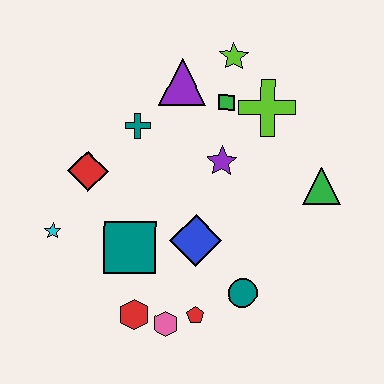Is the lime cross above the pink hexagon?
Yes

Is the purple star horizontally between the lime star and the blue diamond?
Yes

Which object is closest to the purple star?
The green square is closest to the purple star.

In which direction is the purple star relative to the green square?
The purple star is below the green square.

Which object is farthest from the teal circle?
The lime star is farthest from the teal circle.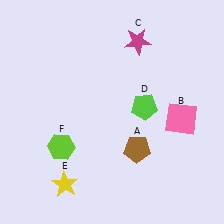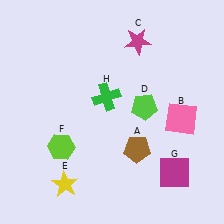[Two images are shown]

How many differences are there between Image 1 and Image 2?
There are 2 differences between the two images.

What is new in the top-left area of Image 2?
A green cross (H) was added in the top-left area of Image 2.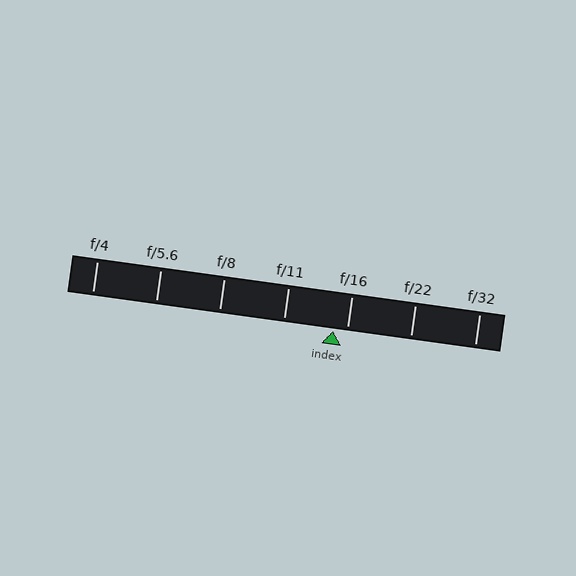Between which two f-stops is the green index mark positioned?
The index mark is between f/11 and f/16.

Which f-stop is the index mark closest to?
The index mark is closest to f/16.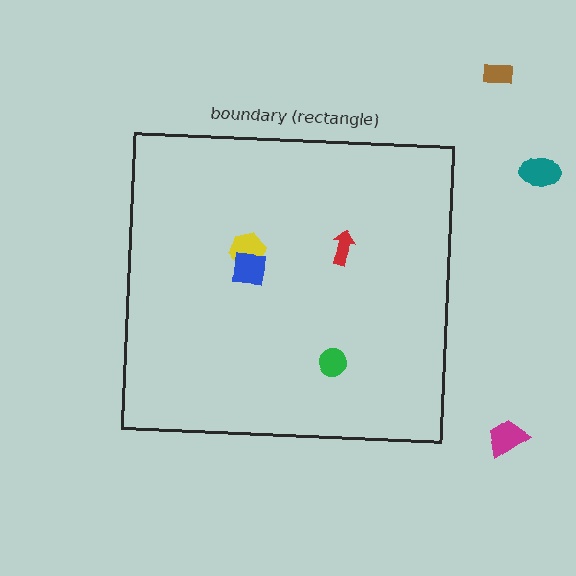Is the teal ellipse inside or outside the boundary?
Outside.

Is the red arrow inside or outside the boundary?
Inside.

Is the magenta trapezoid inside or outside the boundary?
Outside.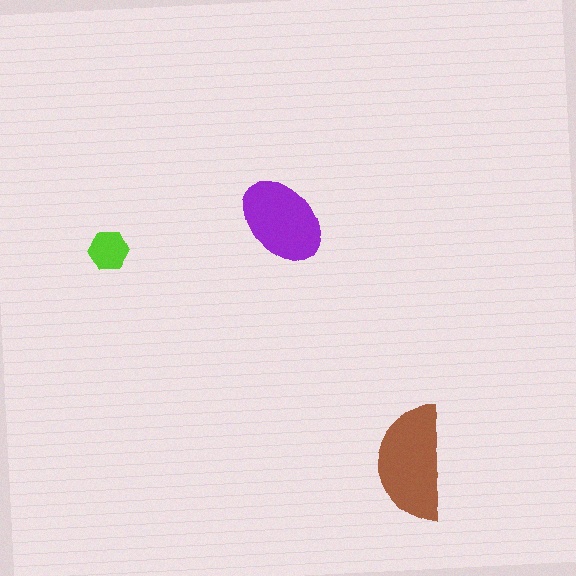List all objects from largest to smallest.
The brown semicircle, the purple ellipse, the lime hexagon.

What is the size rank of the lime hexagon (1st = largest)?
3rd.